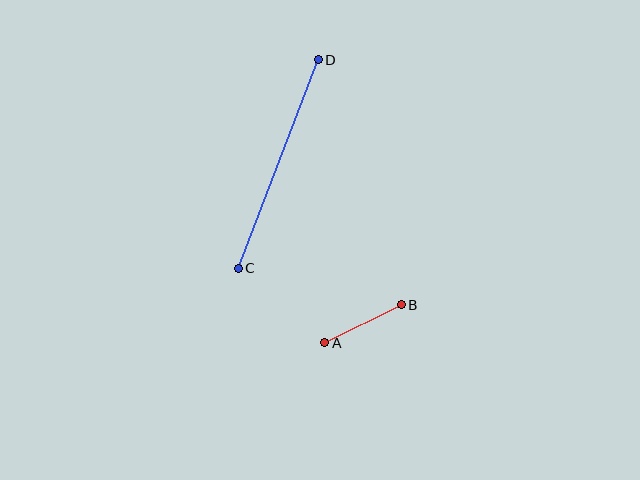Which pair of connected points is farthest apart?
Points C and D are farthest apart.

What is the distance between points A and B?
The distance is approximately 86 pixels.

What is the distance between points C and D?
The distance is approximately 223 pixels.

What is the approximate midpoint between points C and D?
The midpoint is at approximately (278, 164) pixels.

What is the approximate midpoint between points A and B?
The midpoint is at approximately (363, 324) pixels.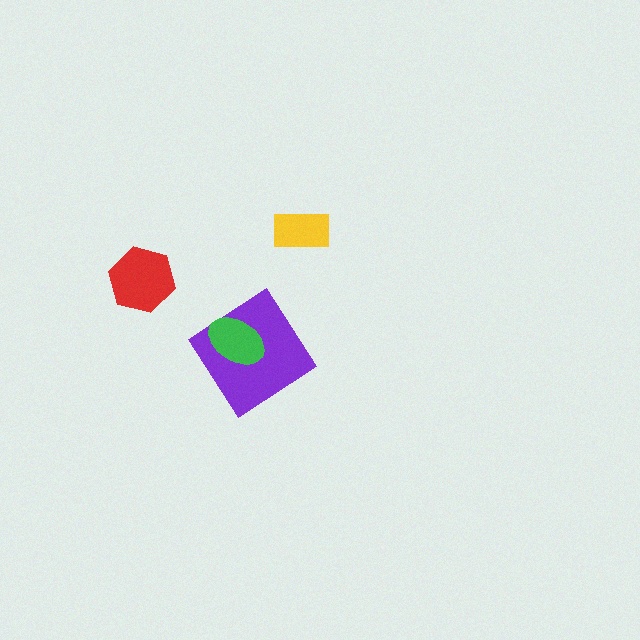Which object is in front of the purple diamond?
The green ellipse is in front of the purple diamond.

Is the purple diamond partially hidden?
Yes, it is partially covered by another shape.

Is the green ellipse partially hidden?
No, no other shape covers it.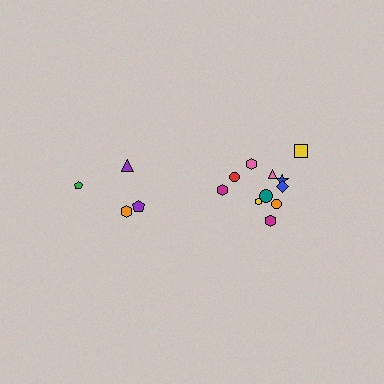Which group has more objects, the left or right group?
The right group.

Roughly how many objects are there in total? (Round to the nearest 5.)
Roughly 15 objects in total.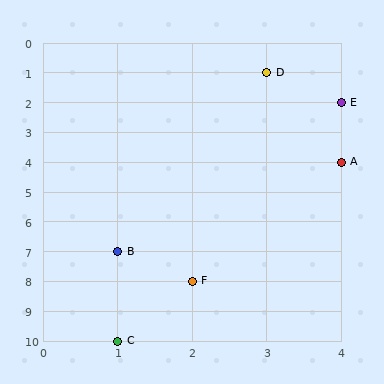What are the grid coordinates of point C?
Point C is at grid coordinates (1, 10).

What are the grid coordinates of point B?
Point B is at grid coordinates (1, 7).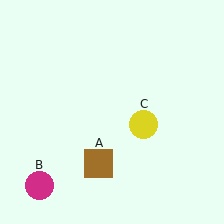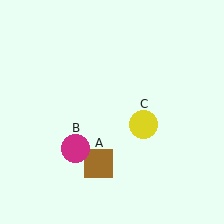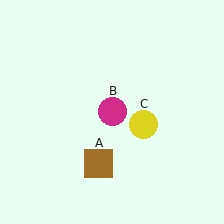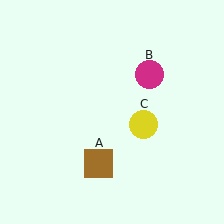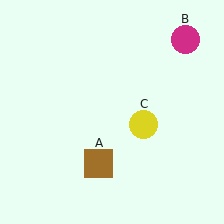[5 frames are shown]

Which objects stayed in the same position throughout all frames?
Brown square (object A) and yellow circle (object C) remained stationary.